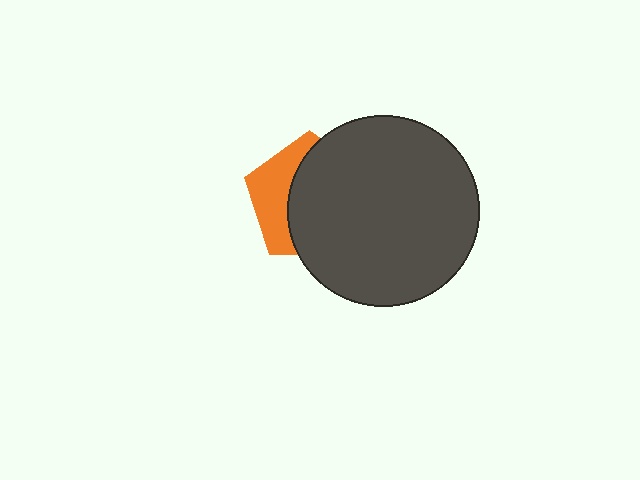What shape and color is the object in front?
The object in front is a dark gray circle.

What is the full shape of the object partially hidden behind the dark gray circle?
The partially hidden object is an orange pentagon.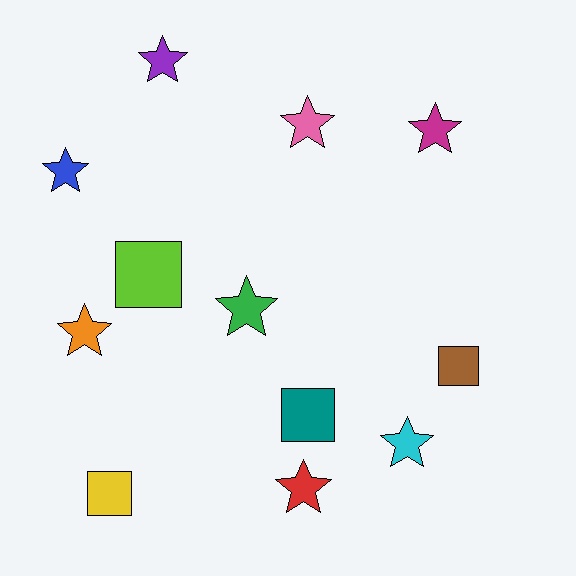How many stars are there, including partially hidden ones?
There are 8 stars.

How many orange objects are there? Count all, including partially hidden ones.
There is 1 orange object.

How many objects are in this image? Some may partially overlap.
There are 12 objects.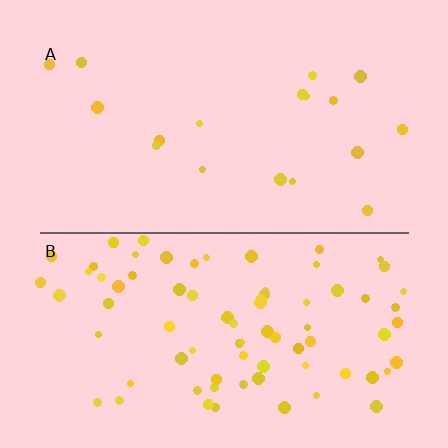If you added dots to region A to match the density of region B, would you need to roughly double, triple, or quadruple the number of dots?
Approximately quadruple.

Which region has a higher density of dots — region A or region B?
B (the bottom).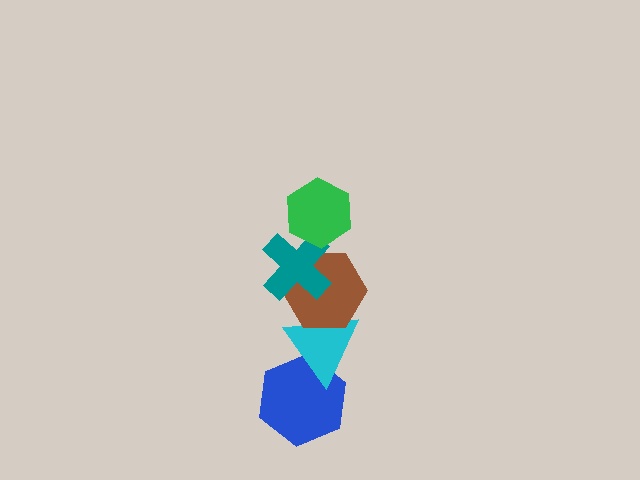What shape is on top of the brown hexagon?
The teal cross is on top of the brown hexagon.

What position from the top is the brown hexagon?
The brown hexagon is 3rd from the top.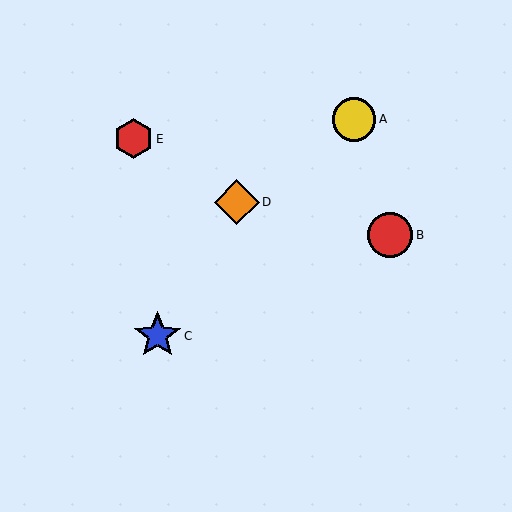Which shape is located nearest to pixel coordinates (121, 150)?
The red hexagon (labeled E) at (133, 139) is nearest to that location.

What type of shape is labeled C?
Shape C is a blue star.